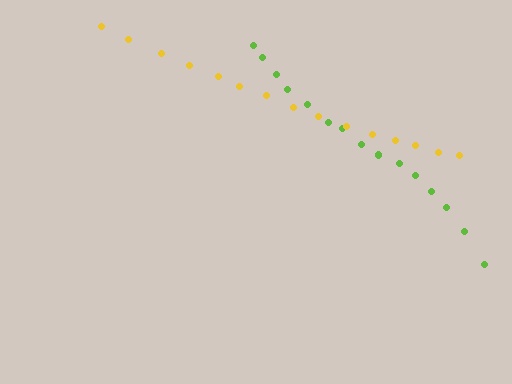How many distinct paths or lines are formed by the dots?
There are 2 distinct paths.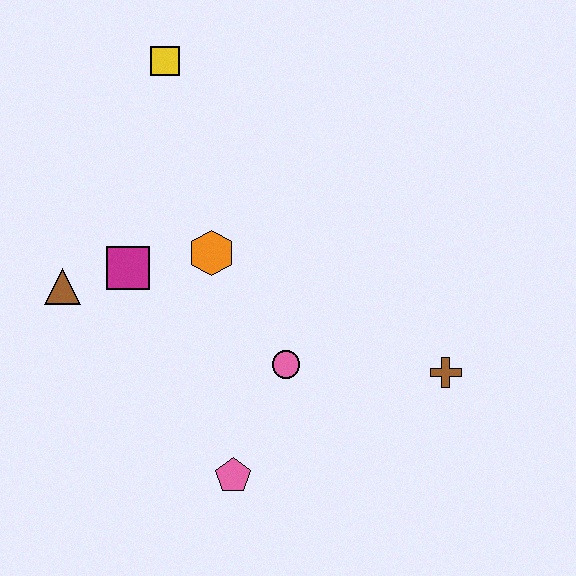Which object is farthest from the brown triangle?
The brown cross is farthest from the brown triangle.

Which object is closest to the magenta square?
The brown triangle is closest to the magenta square.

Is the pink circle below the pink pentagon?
No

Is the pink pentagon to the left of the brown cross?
Yes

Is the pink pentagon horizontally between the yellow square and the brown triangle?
No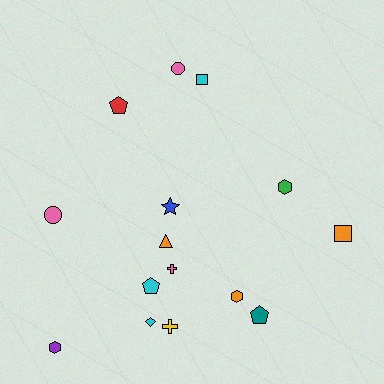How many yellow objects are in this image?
There is 1 yellow object.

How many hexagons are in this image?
There are 3 hexagons.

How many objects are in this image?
There are 15 objects.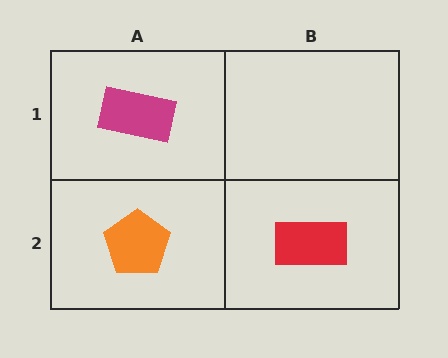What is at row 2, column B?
A red rectangle.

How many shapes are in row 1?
1 shape.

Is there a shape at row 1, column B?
No, that cell is empty.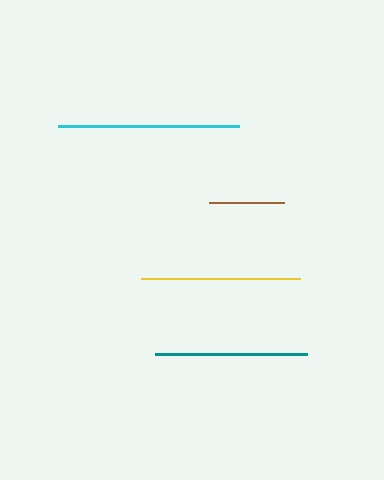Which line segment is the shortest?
The brown line is the shortest at approximately 75 pixels.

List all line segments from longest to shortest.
From longest to shortest: cyan, yellow, teal, brown.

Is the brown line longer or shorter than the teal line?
The teal line is longer than the brown line.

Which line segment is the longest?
The cyan line is the longest at approximately 181 pixels.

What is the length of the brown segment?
The brown segment is approximately 75 pixels long.